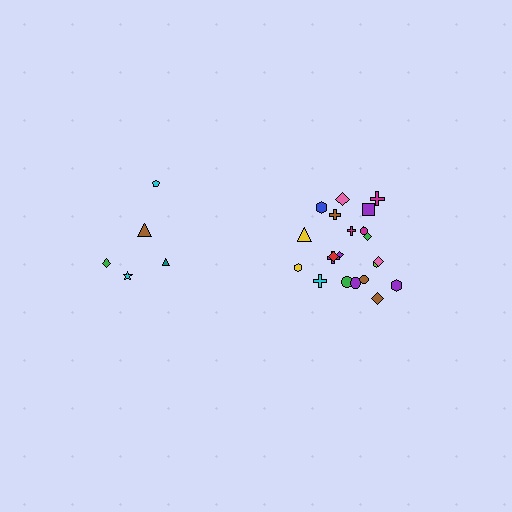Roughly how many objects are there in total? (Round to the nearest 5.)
Roughly 25 objects in total.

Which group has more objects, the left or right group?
The right group.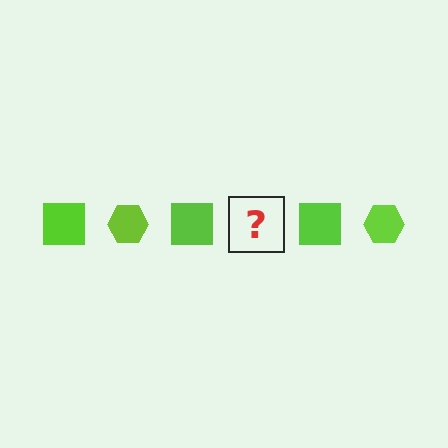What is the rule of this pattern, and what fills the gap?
The rule is that the pattern cycles through square, hexagon shapes in lime. The gap should be filled with a lime hexagon.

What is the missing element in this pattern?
The missing element is a lime hexagon.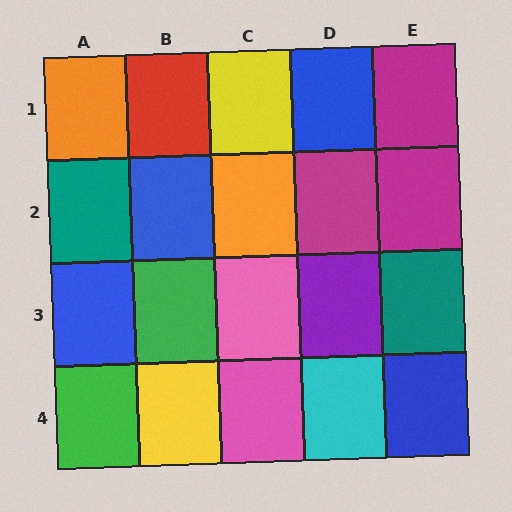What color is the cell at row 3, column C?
Pink.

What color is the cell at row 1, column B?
Red.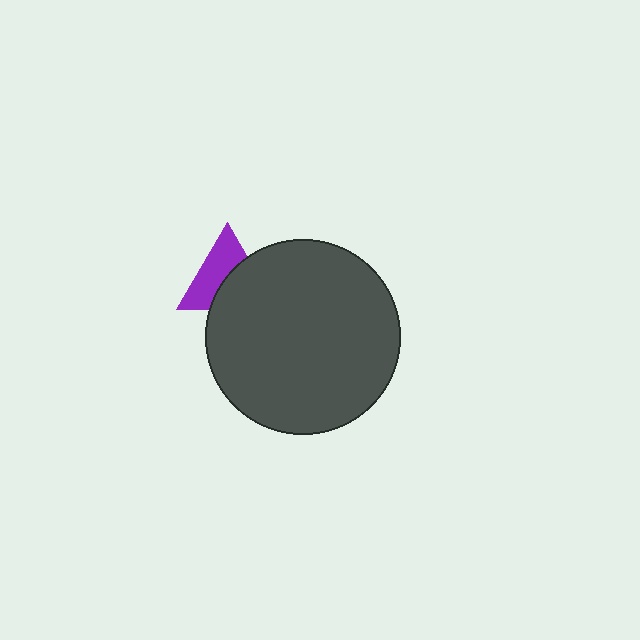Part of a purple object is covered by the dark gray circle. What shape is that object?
It is a triangle.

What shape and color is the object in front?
The object in front is a dark gray circle.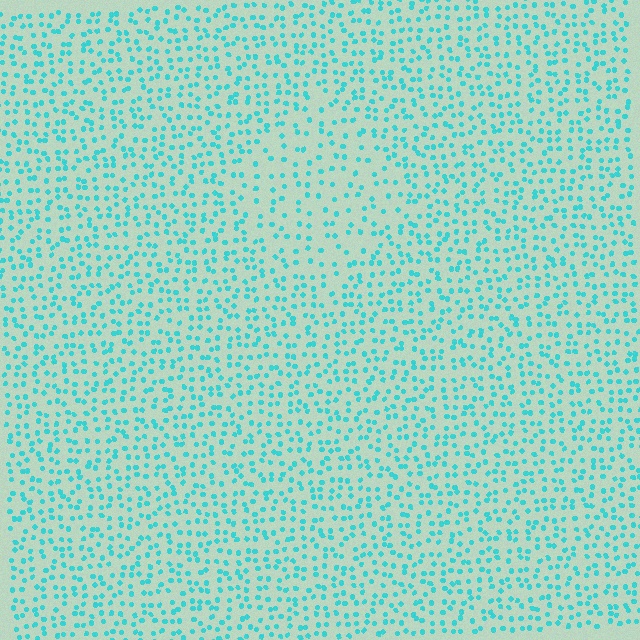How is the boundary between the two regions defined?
The boundary is defined by a change in element density (approximately 1.7x ratio). All elements are the same color, size, and shape.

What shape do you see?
I see a diamond.